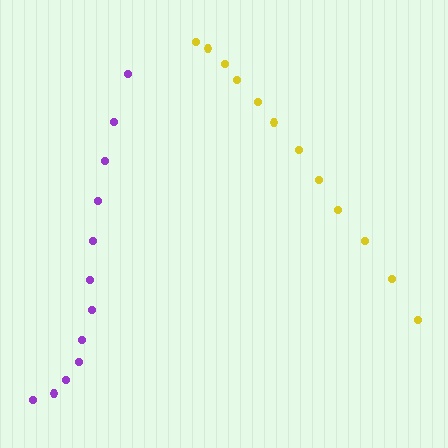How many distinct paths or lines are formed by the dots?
There are 2 distinct paths.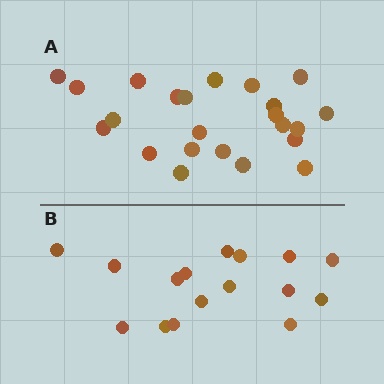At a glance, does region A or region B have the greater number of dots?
Region A (the top region) has more dots.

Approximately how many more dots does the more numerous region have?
Region A has roughly 8 or so more dots than region B.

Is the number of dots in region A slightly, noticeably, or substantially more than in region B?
Region A has noticeably more, but not dramatically so. The ratio is roughly 1.4 to 1.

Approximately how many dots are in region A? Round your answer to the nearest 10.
About 20 dots. (The exact count is 23, which rounds to 20.)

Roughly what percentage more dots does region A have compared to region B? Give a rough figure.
About 45% more.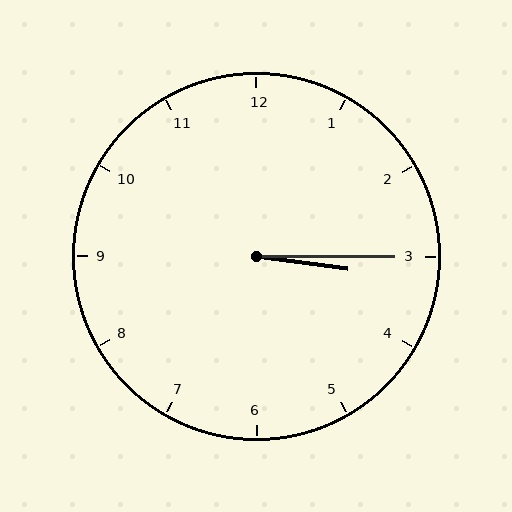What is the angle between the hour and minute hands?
Approximately 8 degrees.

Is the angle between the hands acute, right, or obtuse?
It is acute.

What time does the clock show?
3:15.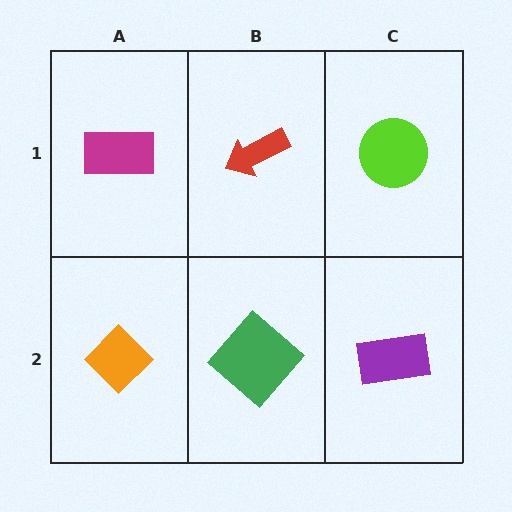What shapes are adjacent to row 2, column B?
A red arrow (row 1, column B), an orange diamond (row 2, column A), a purple rectangle (row 2, column C).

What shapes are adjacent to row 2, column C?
A lime circle (row 1, column C), a green diamond (row 2, column B).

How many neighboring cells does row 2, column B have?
3.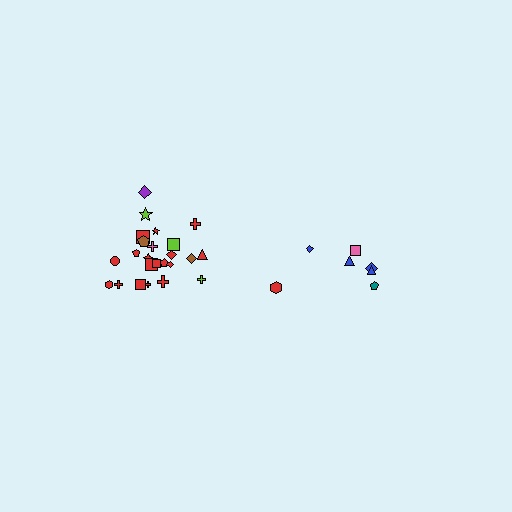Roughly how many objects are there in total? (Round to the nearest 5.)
Roughly 30 objects in total.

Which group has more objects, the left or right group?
The left group.